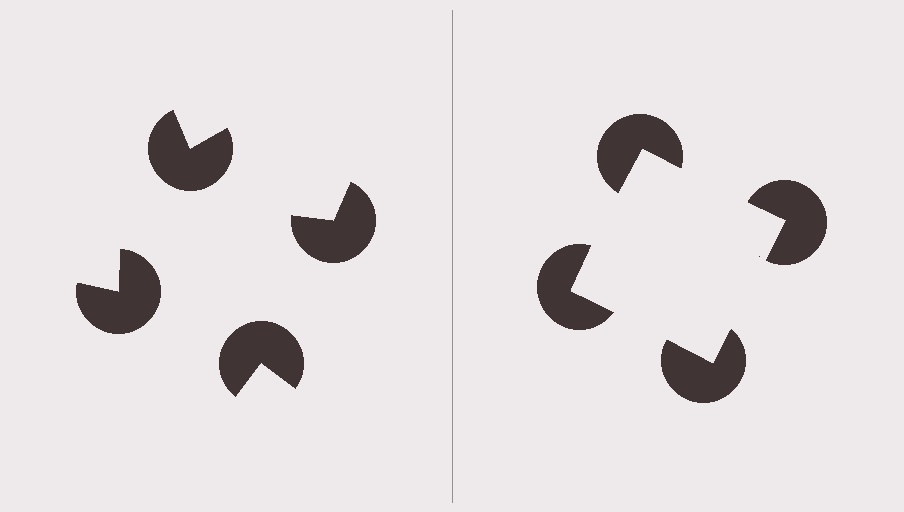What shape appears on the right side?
An illusory square.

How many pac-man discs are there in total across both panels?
8 — 4 on each side.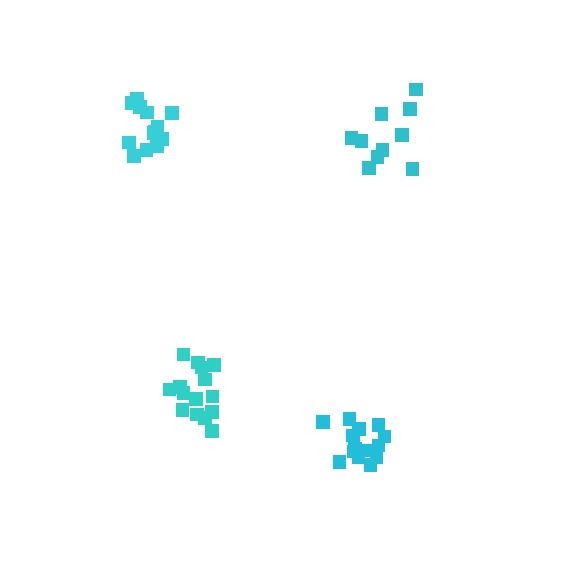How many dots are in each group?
Group 1: 10 dots, Group 2: 15 dots, Group 3: 13 dots, Group 4: 15 dots (53 total).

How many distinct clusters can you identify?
There are 4 distinct clusters.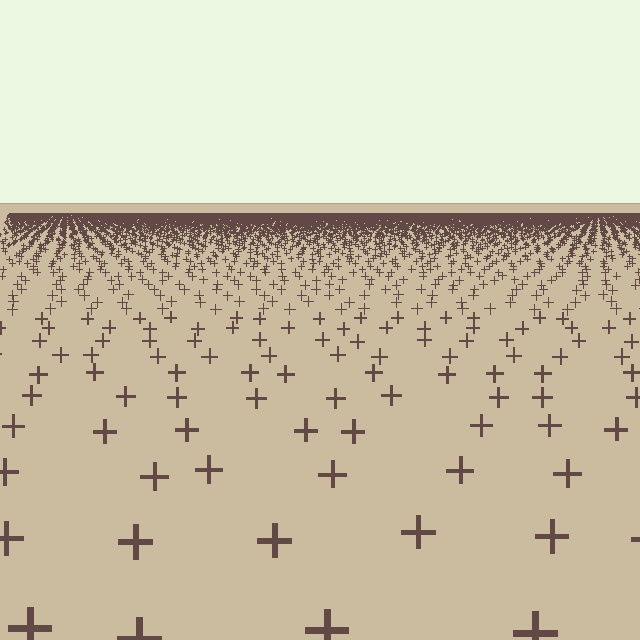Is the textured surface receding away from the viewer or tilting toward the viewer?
The surface is receding away from the viewer. Texture elements get smaller and denser toward the top.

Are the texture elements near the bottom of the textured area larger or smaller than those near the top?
Larger. Near the bottom, elements are closer to the viewer and appear at a bigger on-screen size.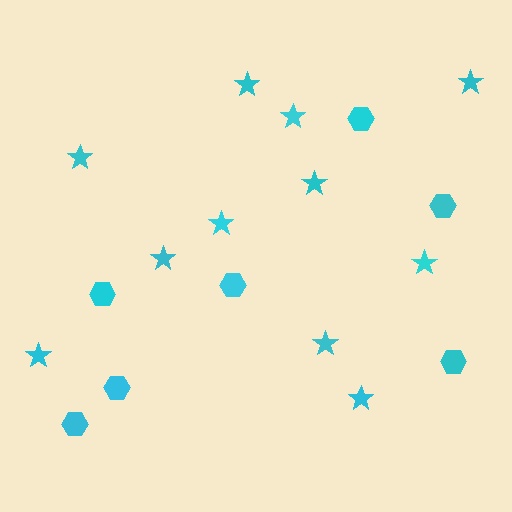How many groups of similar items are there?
There are 2 groups: one group of hexagons (7) and one group of stars (11).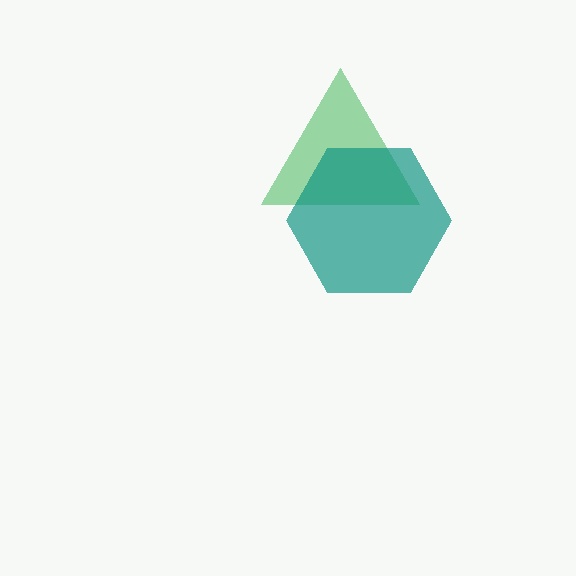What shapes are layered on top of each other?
The layered shapes are: a green triangle, a teal hexagon.